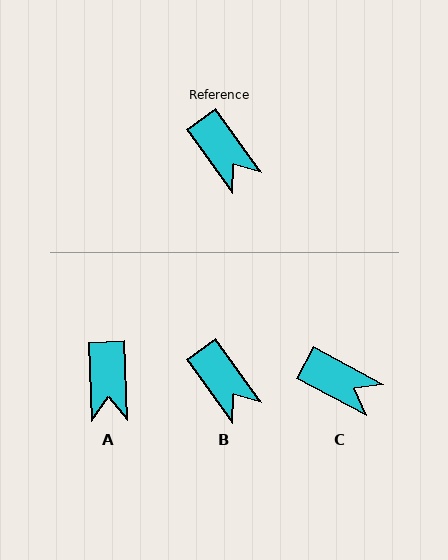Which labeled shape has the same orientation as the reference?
B.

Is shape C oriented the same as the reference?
No, it is off by about 26 degrees.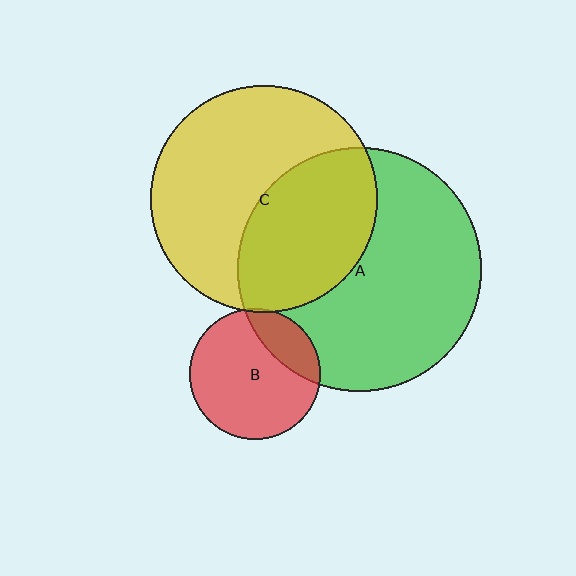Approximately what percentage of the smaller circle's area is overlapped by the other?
Approximately 40%.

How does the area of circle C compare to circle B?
Approximately 3.0 times.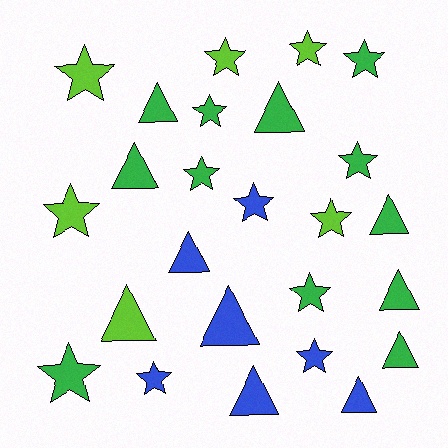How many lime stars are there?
There are 5 lime stars.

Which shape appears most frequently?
Star, with 14 objects.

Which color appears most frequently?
Green, with 12 objects.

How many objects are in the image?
There are 25 objects.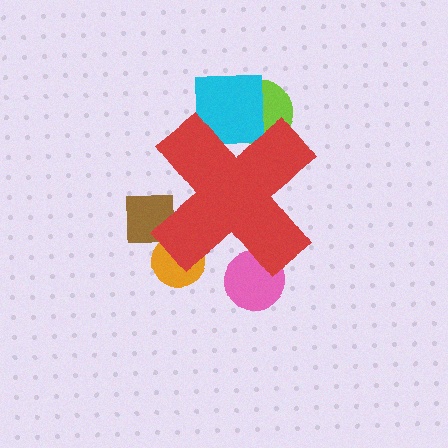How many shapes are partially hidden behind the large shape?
6 shapes are partially hidden.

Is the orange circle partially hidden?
Yes, the orange circle is partially hidden behind the red cross.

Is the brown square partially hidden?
Yes, the brown square is partially hidden behind the red cross.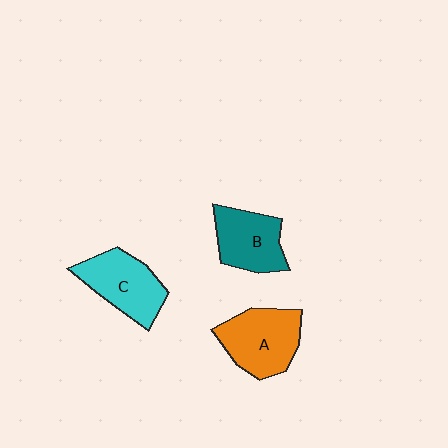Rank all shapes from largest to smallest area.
From largest to smallest: A (orange), C (cyan), B (teal).